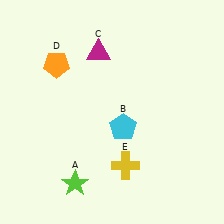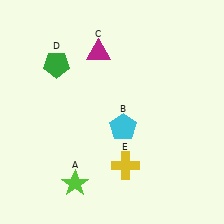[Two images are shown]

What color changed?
The pentagon (D) changed from orange in Image 1 to green in Image 2.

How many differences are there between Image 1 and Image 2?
There is 1 difference between the two images.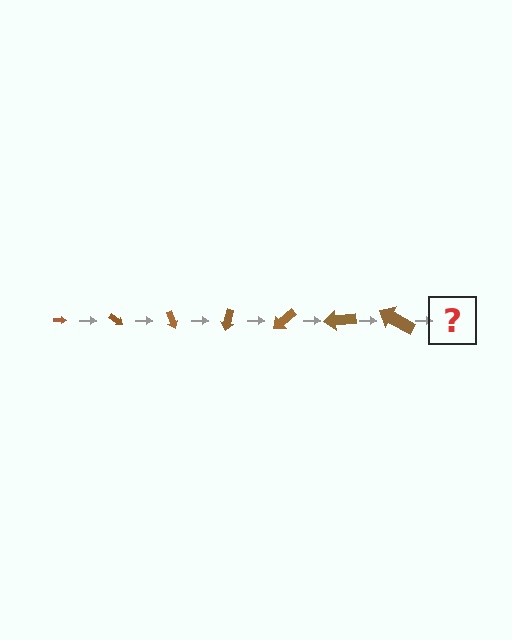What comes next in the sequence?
The next element should be an arrow, larger than the previous one and rotated 245 degrees from the start.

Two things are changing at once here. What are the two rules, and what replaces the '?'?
The two rules are that the arrow grows larger each step and it rotates 35 degrees each step. The '?' should be an arrow, larger than the previous one and rotated 245 degrees from the start.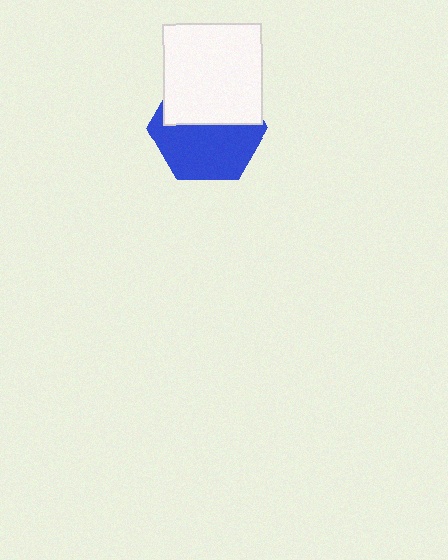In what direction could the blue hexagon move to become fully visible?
The blue hexagon could move down. That would shift it out from behind the white rectangle entirely.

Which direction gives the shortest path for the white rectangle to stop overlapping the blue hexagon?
Moving up gives the shortest separation.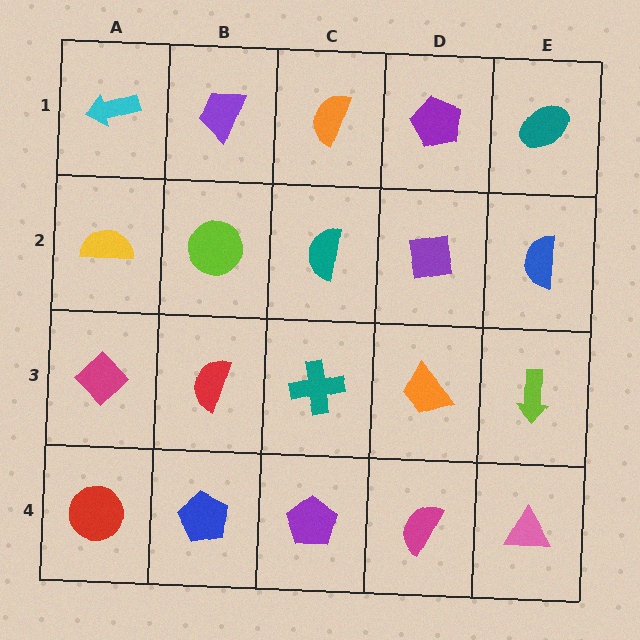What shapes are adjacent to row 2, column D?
A purple pentagon (row 1, column D), an orange trapezoid (row 3, column D), a teal semicircle (row 2, column C), a blue semicircle (row 2, column E).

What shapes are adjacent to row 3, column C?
A teal semicircle (row 2, column C), a purple pentagon (row 4, column C), a red semicircle (row 3, column B), an orange trapezoid (row 3, column D).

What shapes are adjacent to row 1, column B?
A lime circle (row 2, column B), a cyan arrow (row 1, column A), an orange semicircle (row 1, column C).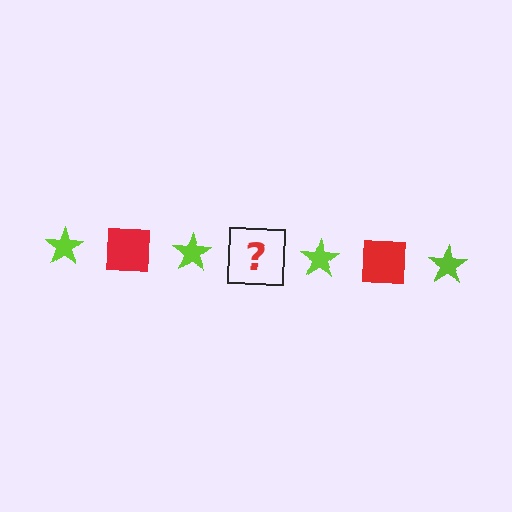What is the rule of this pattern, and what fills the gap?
The rule is that the pattern alternates between lime star and red square. The gap should be filled with a red square.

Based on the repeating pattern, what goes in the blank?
The blank should be a red square.